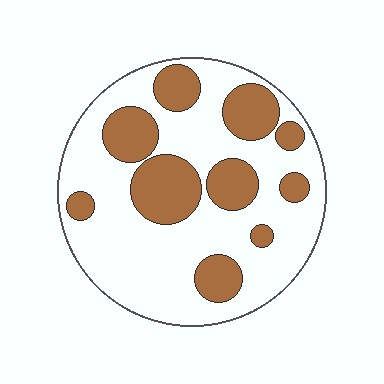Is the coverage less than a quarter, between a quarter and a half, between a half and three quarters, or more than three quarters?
Between a quarter and a half.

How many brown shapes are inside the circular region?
10.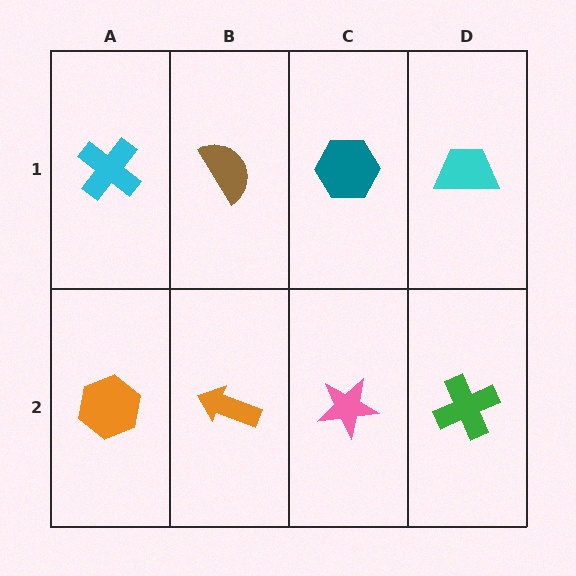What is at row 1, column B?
A brown semicircle.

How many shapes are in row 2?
4 shapes.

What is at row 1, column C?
A teal hexagon.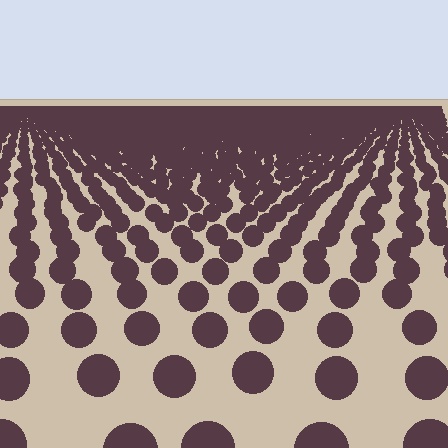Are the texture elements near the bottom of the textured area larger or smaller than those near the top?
Larger. Near the bottom, elements are closer to the viewer and appear at a bigger on-screen size.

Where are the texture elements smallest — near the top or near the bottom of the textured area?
Near the top.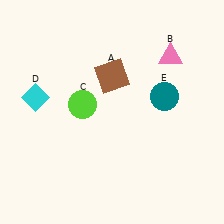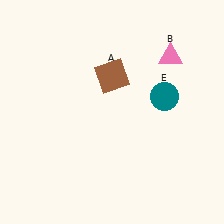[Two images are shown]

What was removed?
The lime circle (C), the cyan diamond (D) were removed in Image 2.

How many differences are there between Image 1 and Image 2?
There are 2 differences between the two images.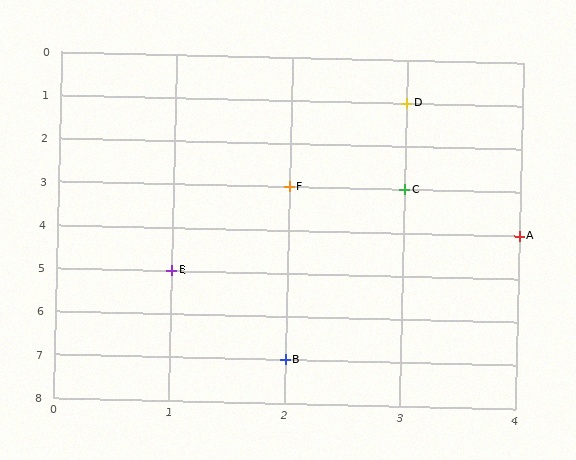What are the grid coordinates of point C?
Point C is at grid coordinates (3, 3).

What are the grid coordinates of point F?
Point F is at grid coordinates (2, 3).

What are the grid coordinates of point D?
Point D is at grid coordinates (3, 1).